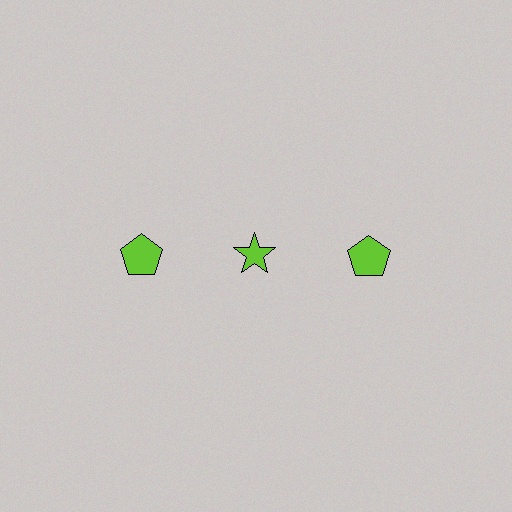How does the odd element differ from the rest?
It has a different shape: star instead of pentagon.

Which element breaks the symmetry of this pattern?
The lime star in the top row, second from left column breaks the symmetry. All other shapes are lime pentagons.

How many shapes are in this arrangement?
There are 3 shapes arranged in a grid pattern.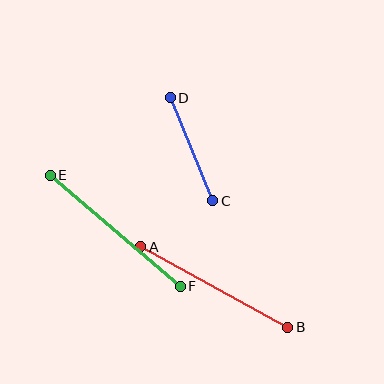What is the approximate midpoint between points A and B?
The midpoint is at approximately (214, 287) pixels.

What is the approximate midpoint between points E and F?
The midpoint is at approximately (115, 231) pixels.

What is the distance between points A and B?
The distance is approximately 168 pixels.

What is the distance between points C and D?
The distance is approximately 111 pixels.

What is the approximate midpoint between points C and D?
The midpoint is at approximately (192, 149) pixels.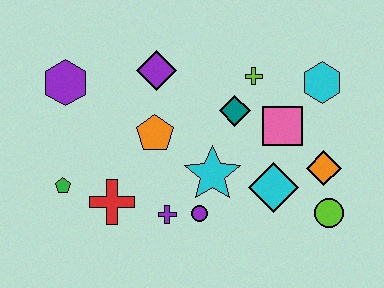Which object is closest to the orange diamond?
The lime circle is closest to the orange diamond.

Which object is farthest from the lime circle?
The purple hexagon is farthest from the lime circle.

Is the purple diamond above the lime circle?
Yes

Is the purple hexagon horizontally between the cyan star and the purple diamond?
No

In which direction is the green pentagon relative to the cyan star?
The green pentagon is to the left of the cyan star.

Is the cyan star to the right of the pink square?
No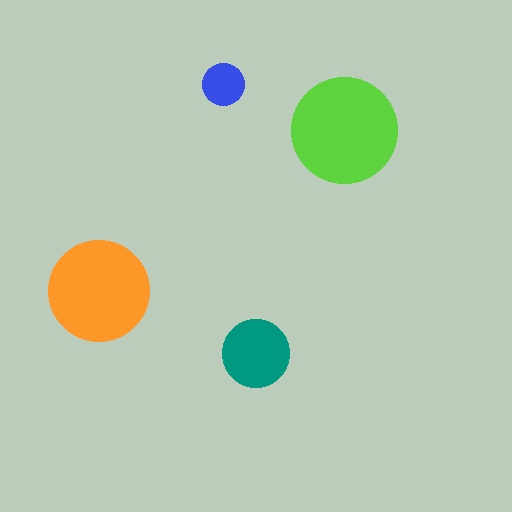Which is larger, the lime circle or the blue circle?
The lime one.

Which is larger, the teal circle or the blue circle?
The teal one.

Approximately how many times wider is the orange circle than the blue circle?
About 2.5 times wider.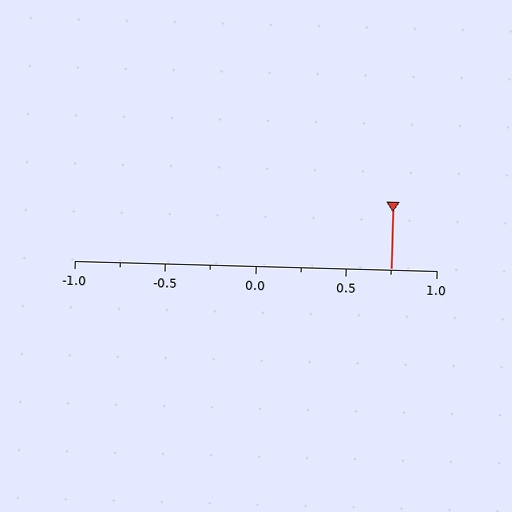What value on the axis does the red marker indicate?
The marker indicates approximately 0.75.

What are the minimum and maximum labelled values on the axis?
The axis runs from -1.0 to 1.0.